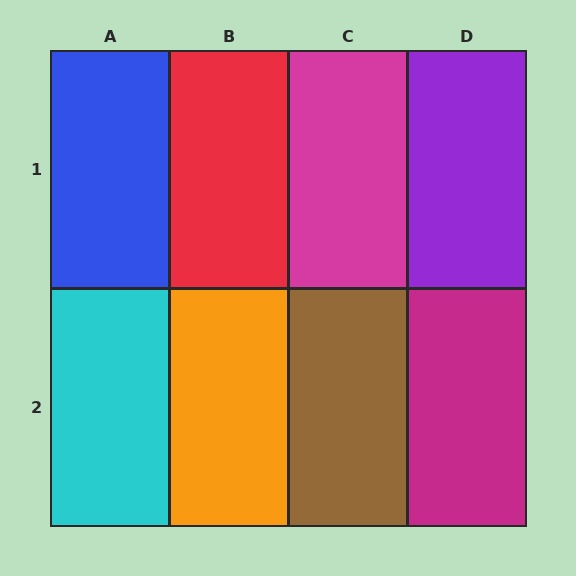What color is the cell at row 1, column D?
Purple.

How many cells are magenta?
2 cells are magenta.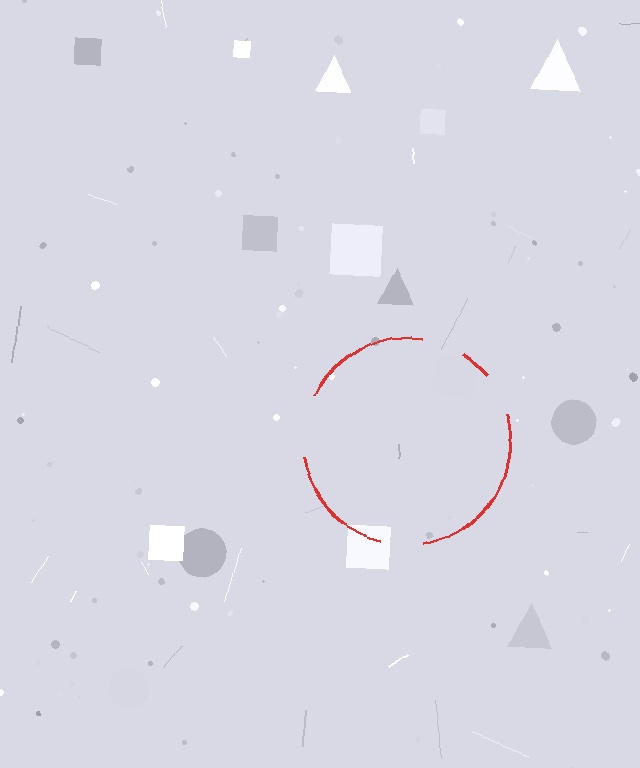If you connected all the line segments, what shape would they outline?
They would outline a circle.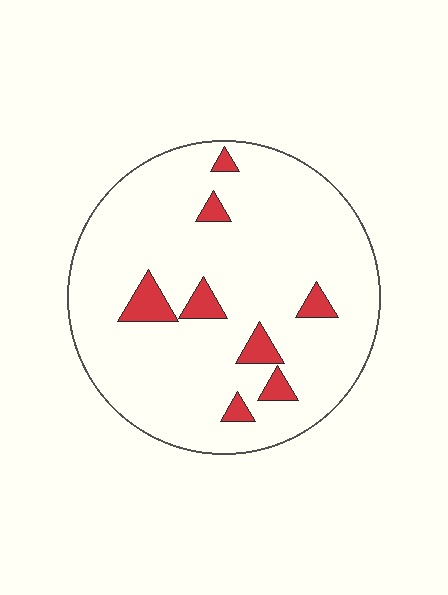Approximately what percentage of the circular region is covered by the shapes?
Approximately 10%.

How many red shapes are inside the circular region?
8.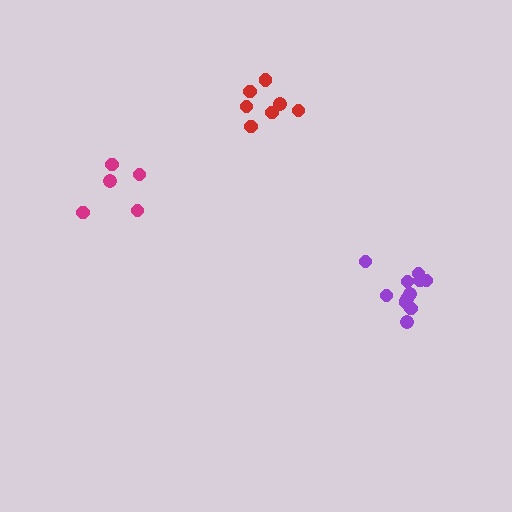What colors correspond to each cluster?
The clusters are colored: red, magenta, purple.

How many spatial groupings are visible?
There are 3 spatial groupings.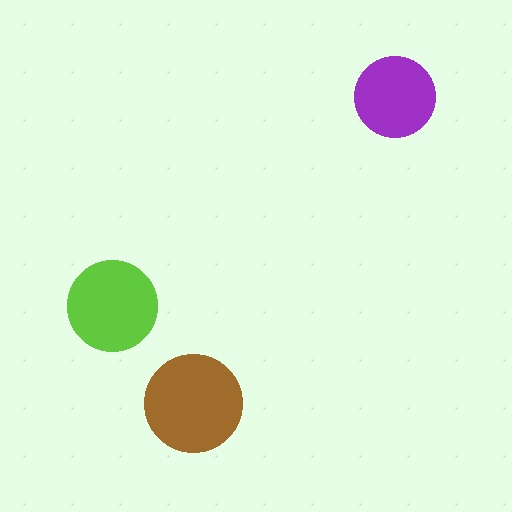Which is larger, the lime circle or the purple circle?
The lime one.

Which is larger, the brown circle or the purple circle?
The brown one.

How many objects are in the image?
There are 3 objects in the image.